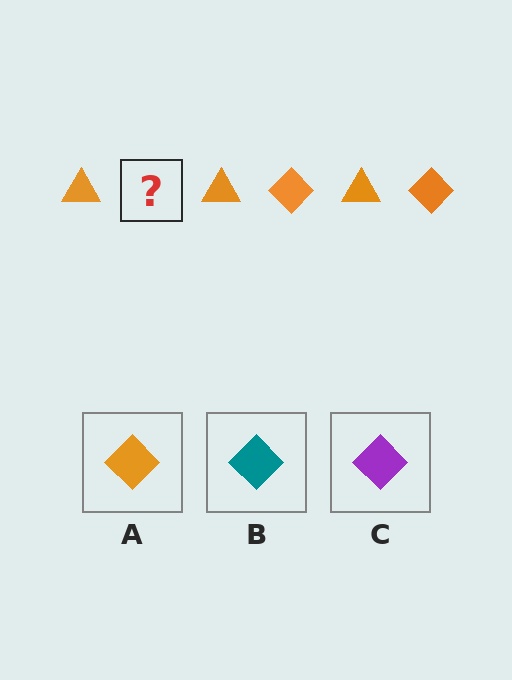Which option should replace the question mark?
Option A.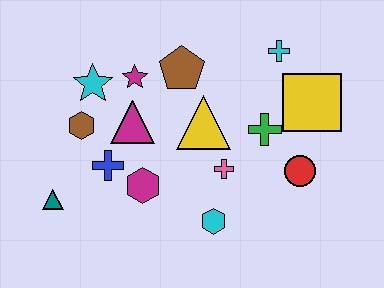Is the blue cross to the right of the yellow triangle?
No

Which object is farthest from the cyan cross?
The teal triangle is farthest from the cyan cross.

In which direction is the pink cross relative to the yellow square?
The pink cross is to the left of the yellow square.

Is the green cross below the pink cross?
No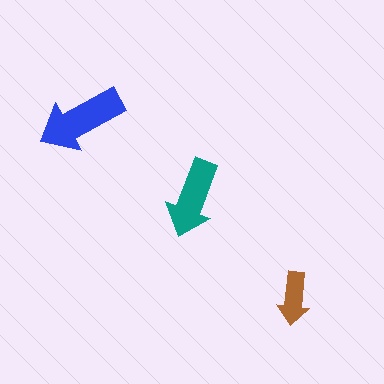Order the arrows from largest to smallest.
the blue one, the teal one, the brown one.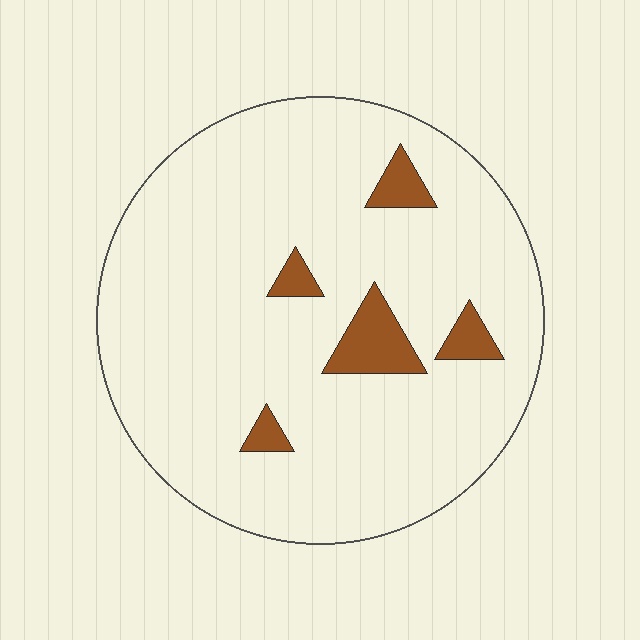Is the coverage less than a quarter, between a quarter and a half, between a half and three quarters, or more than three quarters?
Less than a quarter.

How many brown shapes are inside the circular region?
5.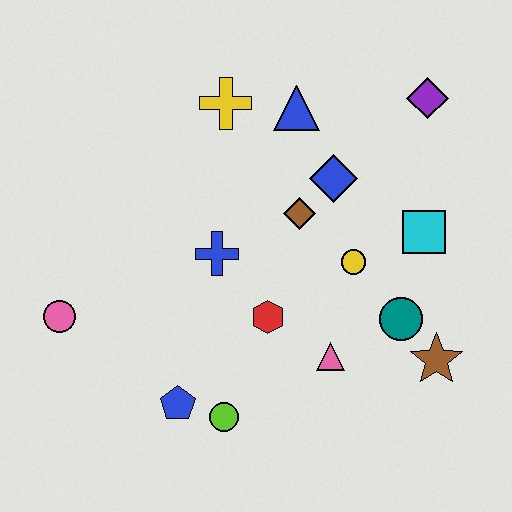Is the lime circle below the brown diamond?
Yes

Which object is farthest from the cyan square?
The pink circle is farthest from the cyan square.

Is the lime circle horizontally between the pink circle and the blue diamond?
Yes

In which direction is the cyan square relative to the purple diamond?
The cyan square is below the purple diamond.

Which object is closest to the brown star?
The teal circle is closest to the brown star.